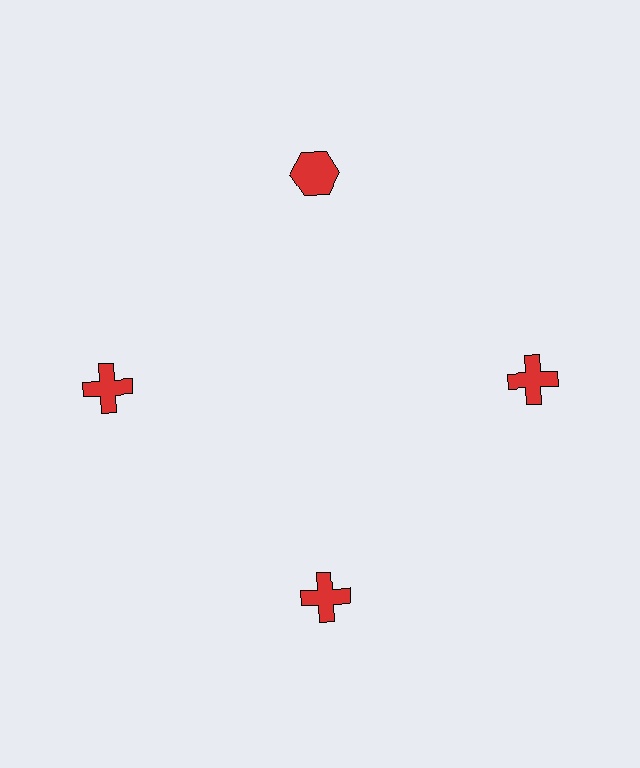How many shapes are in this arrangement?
There are 4 shapes arranged in a ring pattern.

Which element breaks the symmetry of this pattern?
The red hexagon at roughly the 12 o'clock position breaks the symmetry. All other shapes are red crosses.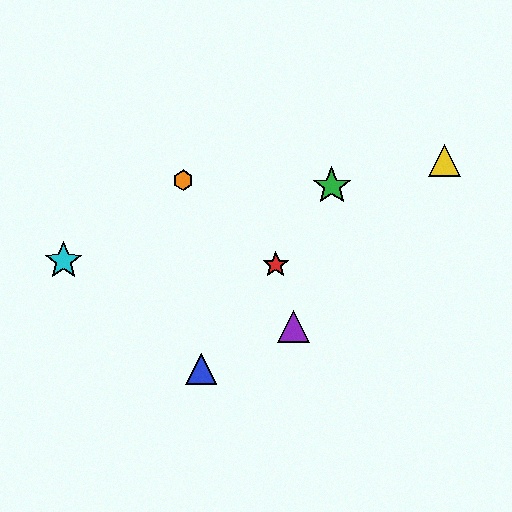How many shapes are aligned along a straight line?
3 shapes (the red star, the blue triangle, the green star) are aligned along a straight line.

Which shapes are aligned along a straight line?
The red star, the blue triangle, the green star are aligned along a straight line.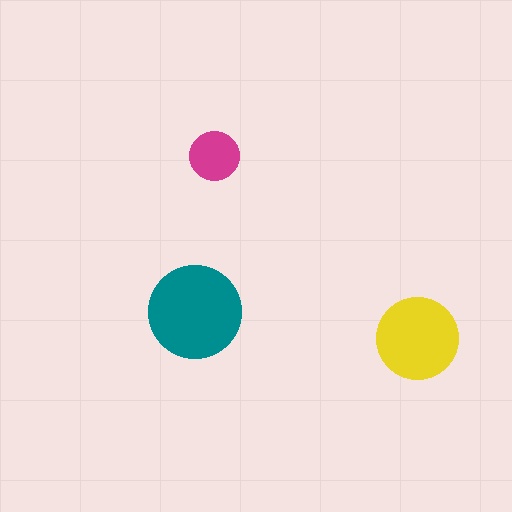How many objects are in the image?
There are 3 objects in the image.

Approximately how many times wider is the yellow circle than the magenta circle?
About 1.5 times wider.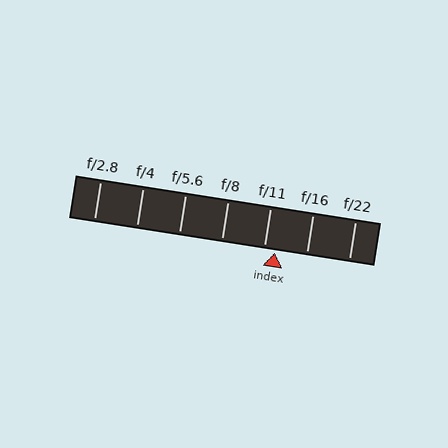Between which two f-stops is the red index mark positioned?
The index mark is between f/11 and f/16.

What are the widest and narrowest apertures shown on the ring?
The widest aperture shown is f/2.8 and the narrowest is f/22.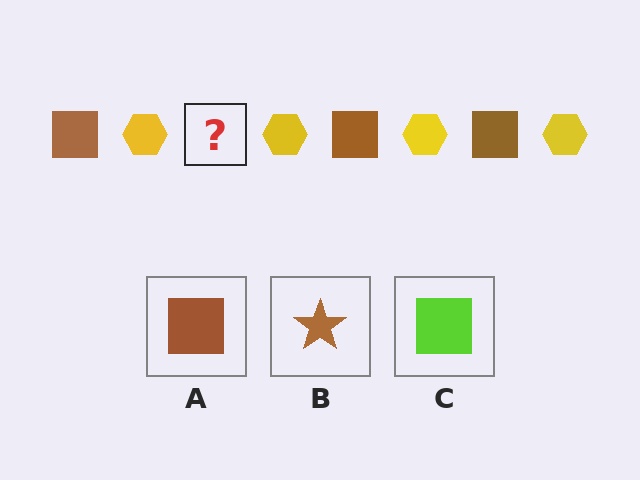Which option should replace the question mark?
Option A.